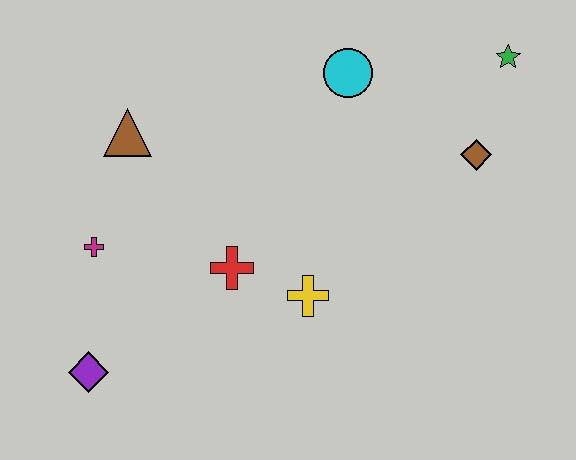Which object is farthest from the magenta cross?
The green star is farthest from the magenta cross.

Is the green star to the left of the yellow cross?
No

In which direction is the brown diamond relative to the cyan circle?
The brown diamond is to the right of the cyan circle.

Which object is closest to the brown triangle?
The magenta cross is closest to the brown triangle.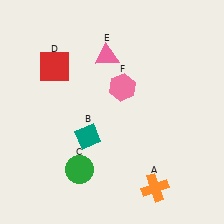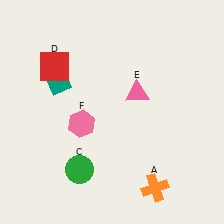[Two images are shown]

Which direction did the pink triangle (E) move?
The pink triangle (E) moved down.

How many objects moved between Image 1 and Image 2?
3 objects moved between the two images.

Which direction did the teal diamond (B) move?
The teal diamond (B) moved up.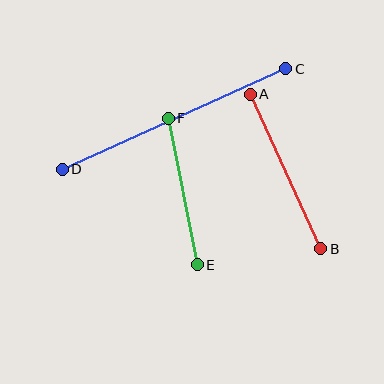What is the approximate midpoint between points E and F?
The midpoint is at approximately (183, 192) pixels.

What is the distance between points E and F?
The distance is approximately 149 pixels.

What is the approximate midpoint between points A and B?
The midpoint is at approximately (285, 172) pixels.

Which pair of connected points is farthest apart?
Points C and D are farthest apart.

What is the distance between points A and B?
The distance is approximately 170 pixels.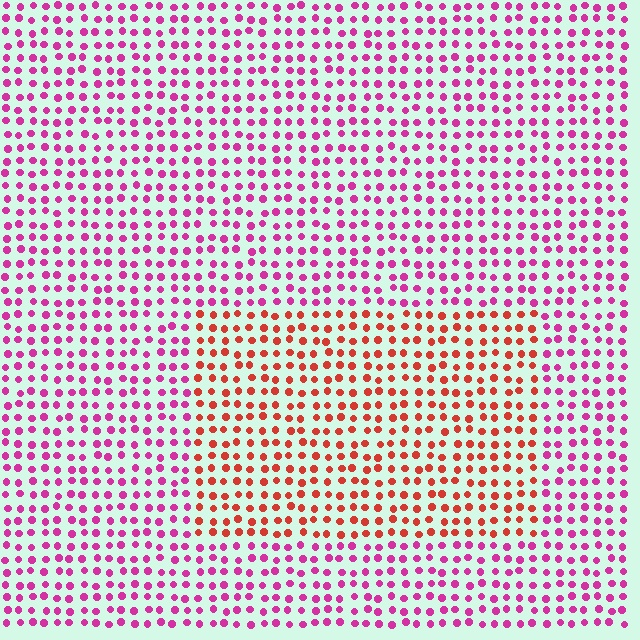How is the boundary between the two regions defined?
The boundary is defined purely by a slight shift in hue (about 45 degrees). Spacing, size, and orientation are identical on both sides.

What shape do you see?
I see a rectangle.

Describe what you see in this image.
The image is filled with small magenta elements in a uniform arrangement. A rectangle-shaped region is visible where the elements are tinted to a slightly different hue, forming a subtle color boundary.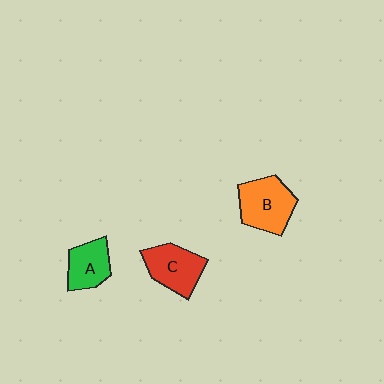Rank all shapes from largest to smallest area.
From largest to smallest: B (orange), C (red), A (green).